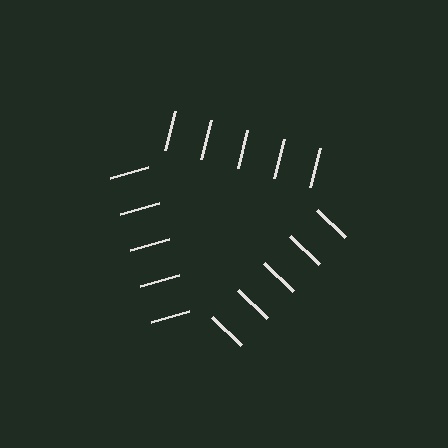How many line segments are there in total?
15 — 5 along each of the 3 edges.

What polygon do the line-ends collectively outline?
An illusory triangle — the line segments terminate on its edges but no continuous stroke is drawn.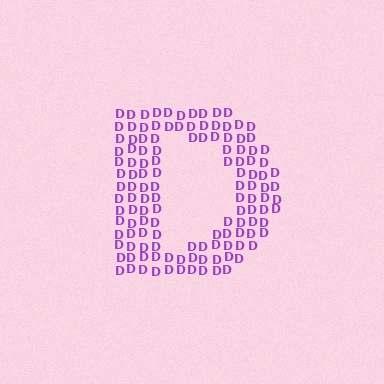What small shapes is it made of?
It is made of small letter D's.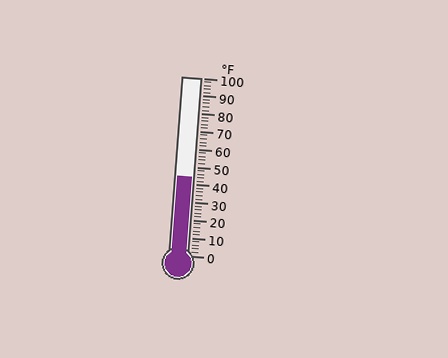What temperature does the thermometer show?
The thermometer shows approximately 44°F.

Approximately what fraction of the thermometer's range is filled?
The thermometer is filled to approximately 45% of its range.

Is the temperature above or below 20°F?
The temperature is above 20°F.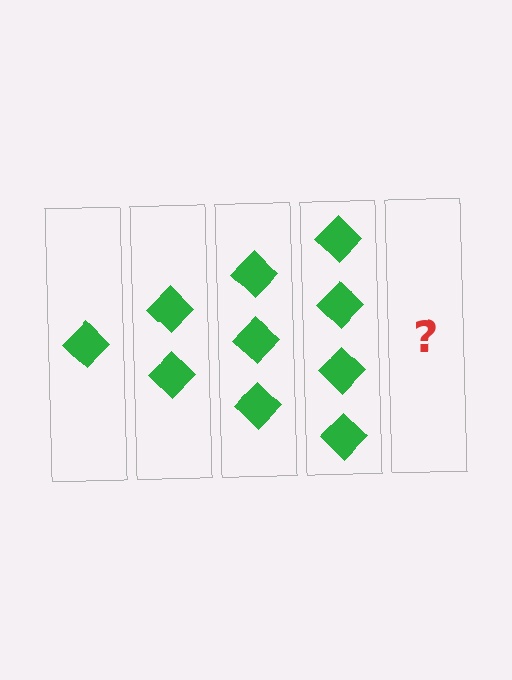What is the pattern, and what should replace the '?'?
The pattern is that each step adds one more diamond. The '?' should be 5 diamonds.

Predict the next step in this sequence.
The next step is 5 diamonds.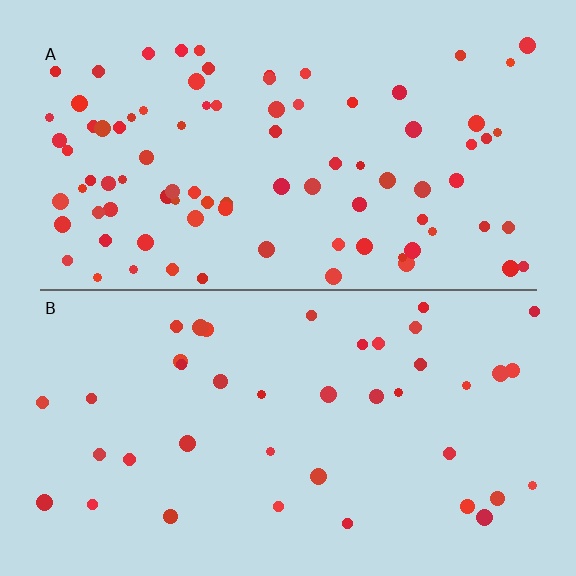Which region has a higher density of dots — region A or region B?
A (the top).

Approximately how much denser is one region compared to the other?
Approximately 2.1× — region A over region B.